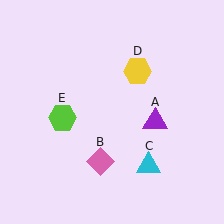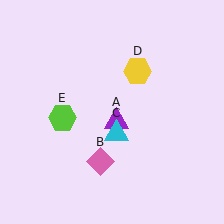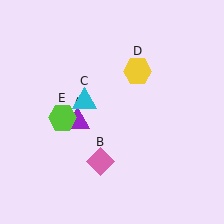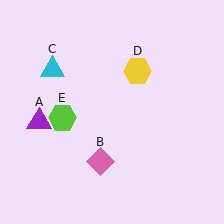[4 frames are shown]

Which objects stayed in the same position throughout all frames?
Pink diamond (object B) and yellow hexagon (object D) and lime hexagon (object E) remained stationary.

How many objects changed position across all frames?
2 objects changed position: purple triangle (object A), cyan triangle (object C).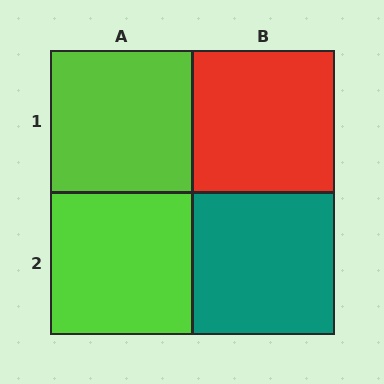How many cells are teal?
1 cell is teal.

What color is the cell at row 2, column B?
Teal.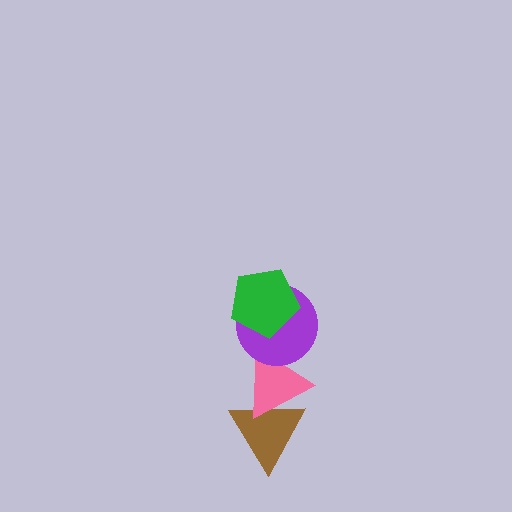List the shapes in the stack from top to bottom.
From top to bottom: the green pentagon, the purple circle, the pink triangle, the brown triangle.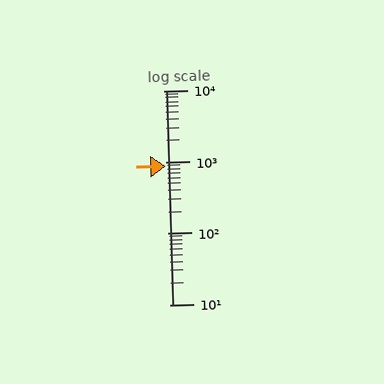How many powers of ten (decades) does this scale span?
The scale spans 3 decades, from 10 to 10000.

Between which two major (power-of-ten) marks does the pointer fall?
The pointer is between 100 and 1000.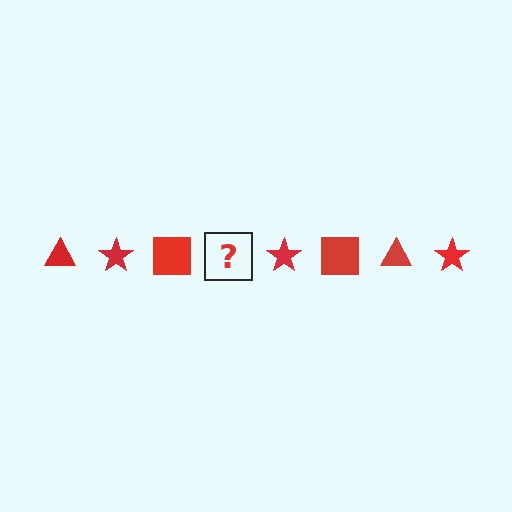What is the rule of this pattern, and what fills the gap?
The rule is that the pattern cycles through triangle, star, square shapes in red. The gap should be filled with a red triangle.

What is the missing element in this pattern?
The missing element is a red triangle.